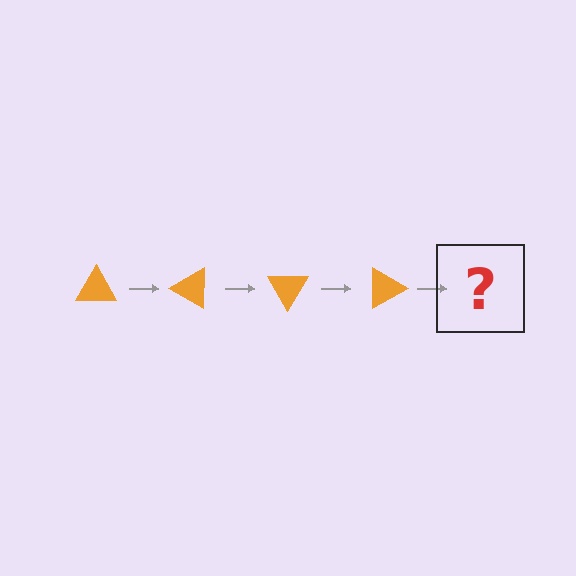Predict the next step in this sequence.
The next step is an orange triangle rotated 120 degrees.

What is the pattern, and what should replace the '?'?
The pattern is that the triangle rotates 30 degrees each step. The '?' should be an orange triangle rotated 120 degrees.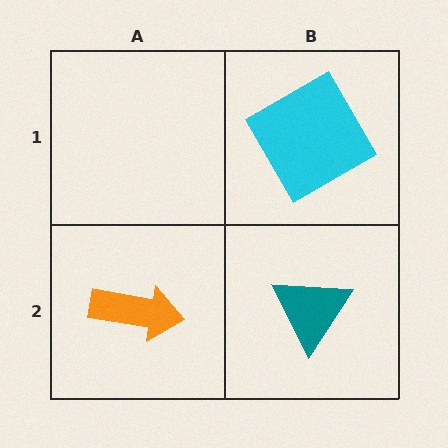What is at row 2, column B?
A teal triangle.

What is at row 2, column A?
An orange arrow.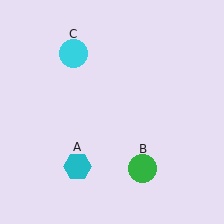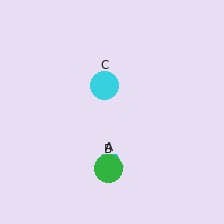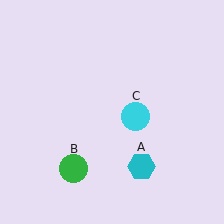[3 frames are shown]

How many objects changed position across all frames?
3 objects changed position: cyan hexagon (object A), green circle (object B), cyan circle (object C).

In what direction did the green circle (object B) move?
The green circle (object B) moved left.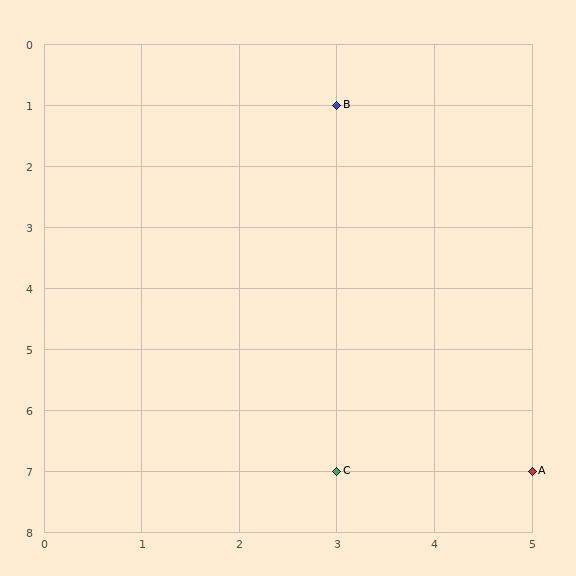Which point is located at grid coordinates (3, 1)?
Point B is at (3, 1).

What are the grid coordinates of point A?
Point A is at grid coordinates (5, 7).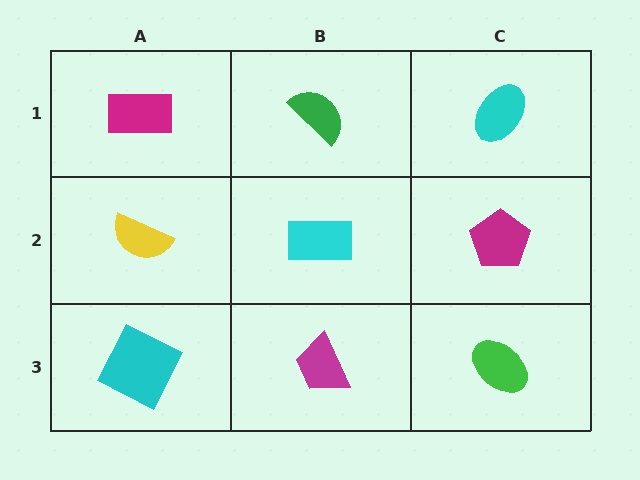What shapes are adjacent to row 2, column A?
A magenta rectangle (row 1, column A), a cyan square (row 3, column A), a cyan rectangle (row 2, column B).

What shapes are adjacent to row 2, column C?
A cyan ellipse (row 1, column C), a green ellipse (row 3, column C), a cyan rectangle (row 2, column B).